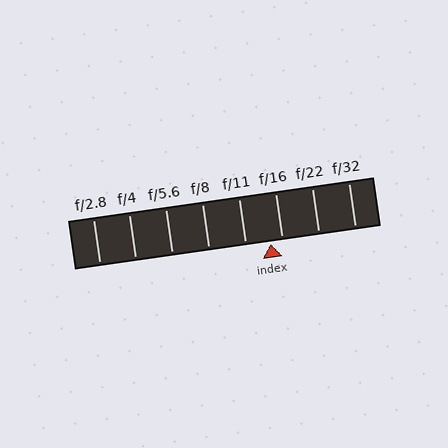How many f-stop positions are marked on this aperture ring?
There are 8 f-stop positions marked.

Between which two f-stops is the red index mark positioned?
The index mark is between f/11 and f/16.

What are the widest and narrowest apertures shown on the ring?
The widest aperture shown is f/2.8 and the narrowest is f/32.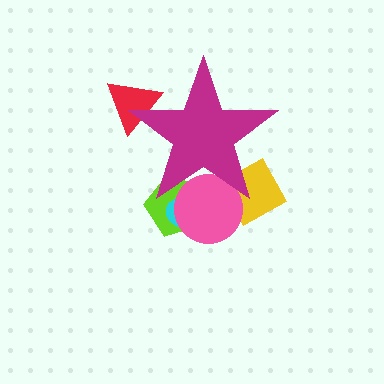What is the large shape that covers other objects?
A magenta star.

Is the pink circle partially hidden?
Yes, the pink circle is partially hidden behind the magenta star.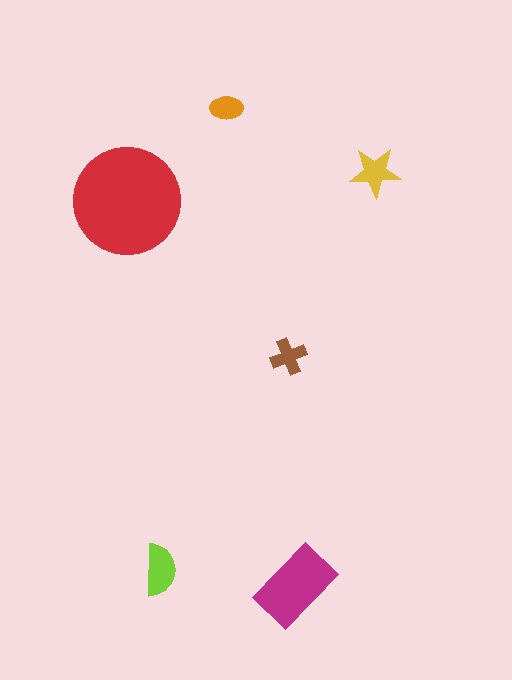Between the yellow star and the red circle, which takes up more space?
The red circle.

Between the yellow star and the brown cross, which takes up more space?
The yellow star.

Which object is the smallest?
The orange ellipse.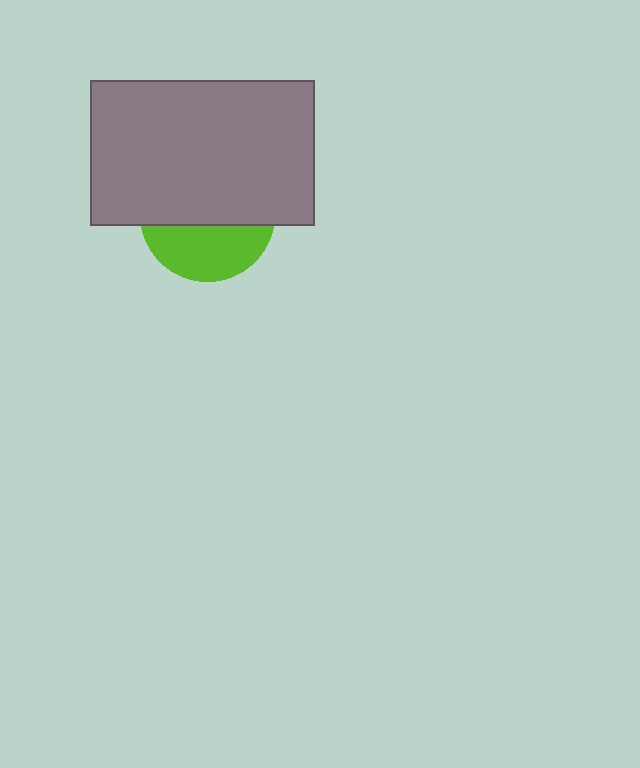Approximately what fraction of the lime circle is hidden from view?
Roughly 60% of the lime circle is hidden behind the gray rectangle.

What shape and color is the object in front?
The object in front is a gray rectangle.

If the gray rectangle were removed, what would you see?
You would see the complete lime circle.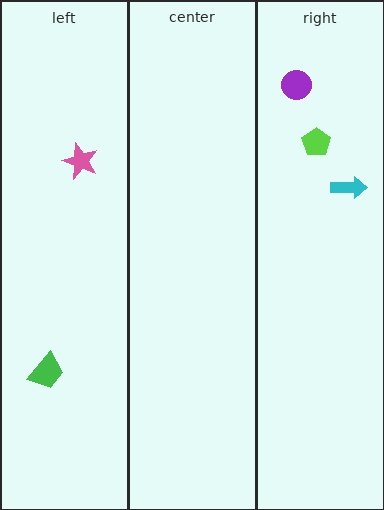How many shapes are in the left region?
2.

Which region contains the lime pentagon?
The right region.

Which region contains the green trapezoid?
The left region.